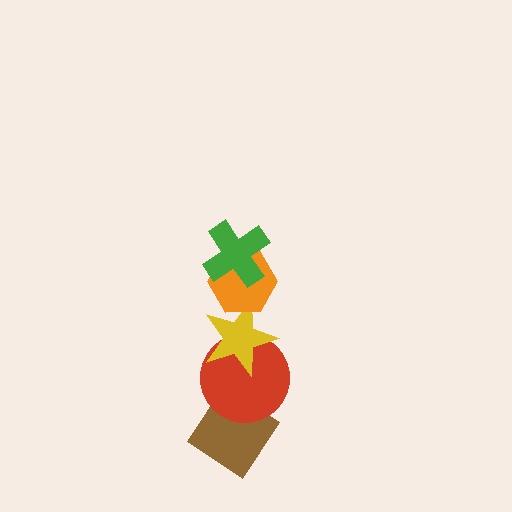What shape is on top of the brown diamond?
The red circle is on top of the brown diamond.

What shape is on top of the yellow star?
The orange hexagon is on top of the yellow star.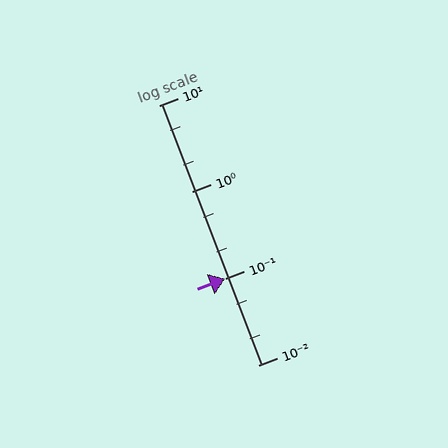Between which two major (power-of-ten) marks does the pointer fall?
The pointer is between 0.01 and 0.1.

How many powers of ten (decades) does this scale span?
The scale spans 3 decades, from 0.01 to 10.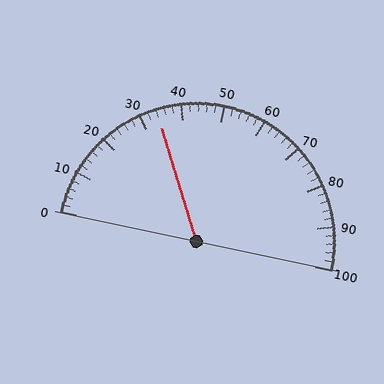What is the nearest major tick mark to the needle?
The nearest major tick mark is 30.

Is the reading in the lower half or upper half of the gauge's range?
The reading is in the lower half of the range (0 to 100).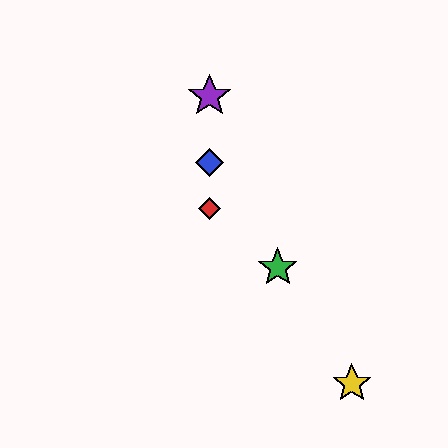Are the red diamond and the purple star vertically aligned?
Yes, both are at x≈209.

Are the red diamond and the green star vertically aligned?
No, the red diamond is at x≈209 and the green star is at x≈278.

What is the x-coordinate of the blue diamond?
The blue diamond is at x≈209.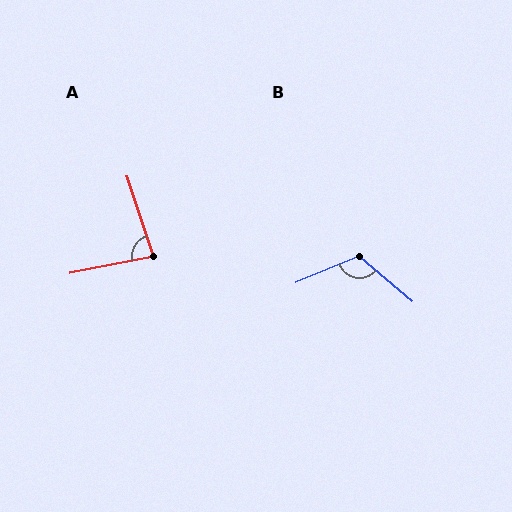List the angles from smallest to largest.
A (83°), B (117°).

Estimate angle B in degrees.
Approximately 117 degrees.